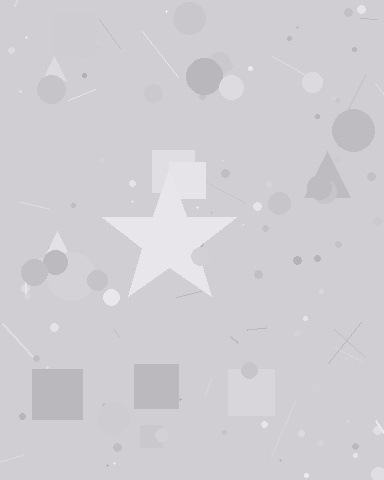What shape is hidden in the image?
A star is hidden in the image.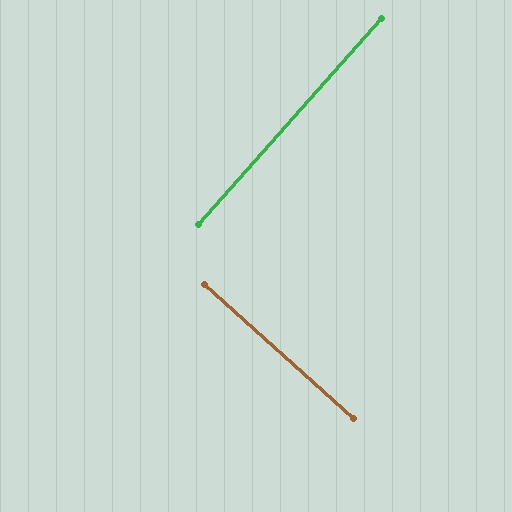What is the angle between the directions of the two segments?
Approximately 90 degrees.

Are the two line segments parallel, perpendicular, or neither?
Perpendicular — they meet at approximately 90°.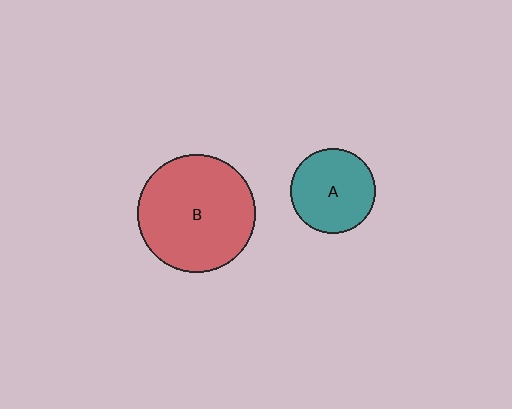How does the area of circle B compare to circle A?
Approximately 1.9 times.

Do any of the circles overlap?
No, none of the circles overlap.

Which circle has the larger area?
Circle B (red).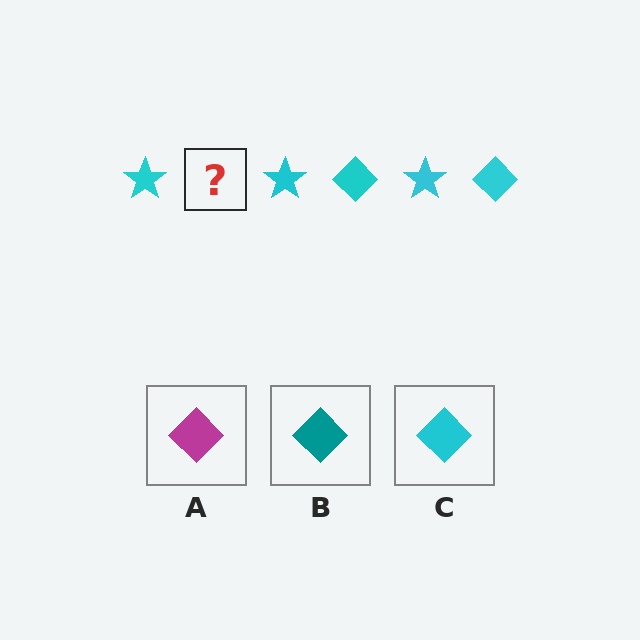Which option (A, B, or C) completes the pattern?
C.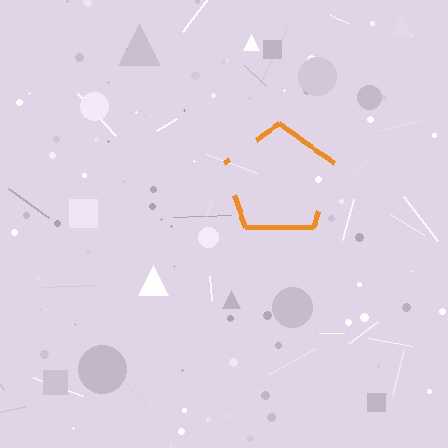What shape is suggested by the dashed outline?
The dashed outline suggests a pentagon.